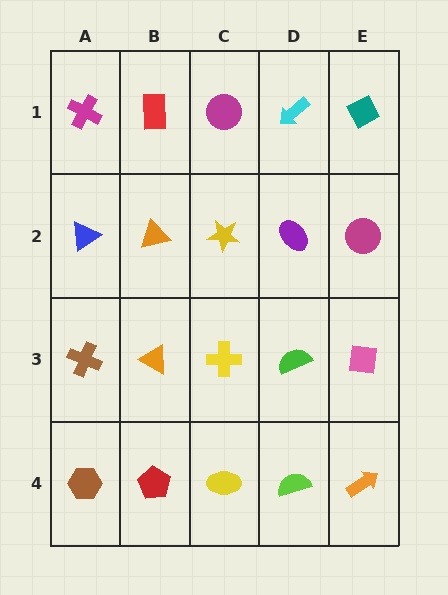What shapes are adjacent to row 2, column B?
A red rectangle (row 1, column B), an orange triangle (row 3, column B), a blue triangle (row 2, column A), a yellow star (row 2, column C).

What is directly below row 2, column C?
A yellow cross.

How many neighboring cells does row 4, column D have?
3.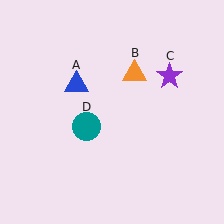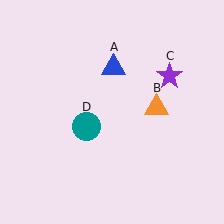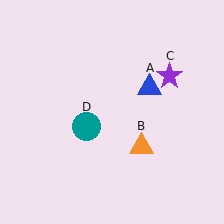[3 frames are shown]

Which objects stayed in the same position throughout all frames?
Purple star (object C) and teal circle (object D) remained stationary.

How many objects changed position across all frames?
2 objects changed position: blue triangle (object A), orange triangle (object B).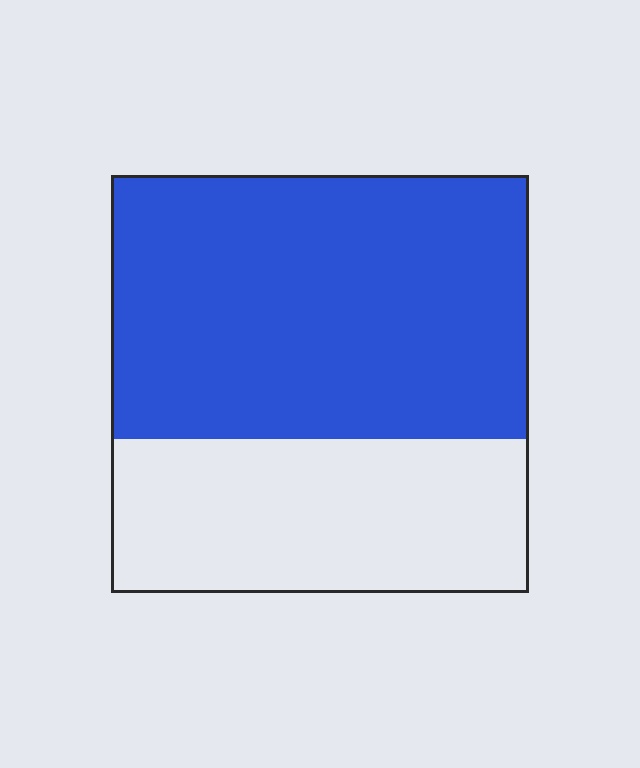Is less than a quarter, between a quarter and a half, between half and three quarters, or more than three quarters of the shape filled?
Between half and three quarters.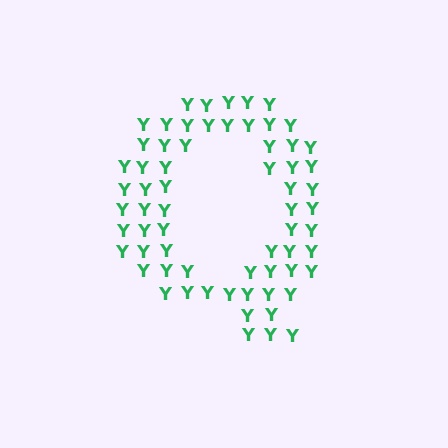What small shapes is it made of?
It is made of small letter Y's.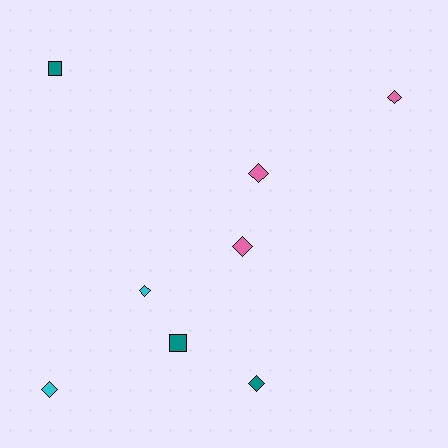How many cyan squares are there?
There are no cyan squares.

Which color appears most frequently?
Teal, with 3 objects.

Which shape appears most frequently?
Diamond, with 6 objects.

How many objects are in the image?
There are 8 objects.